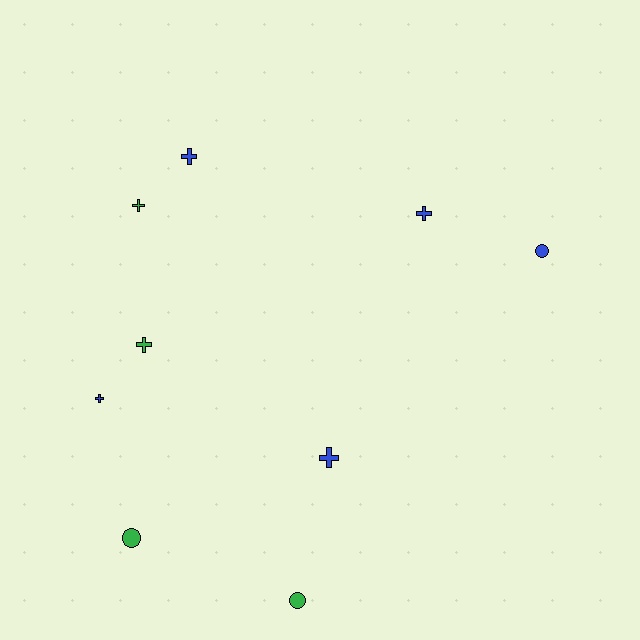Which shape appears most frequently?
Cross, with 6 objects.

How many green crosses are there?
There are 2 green crosses.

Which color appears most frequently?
Blue, with 5 objects.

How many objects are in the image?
There are 9 objects.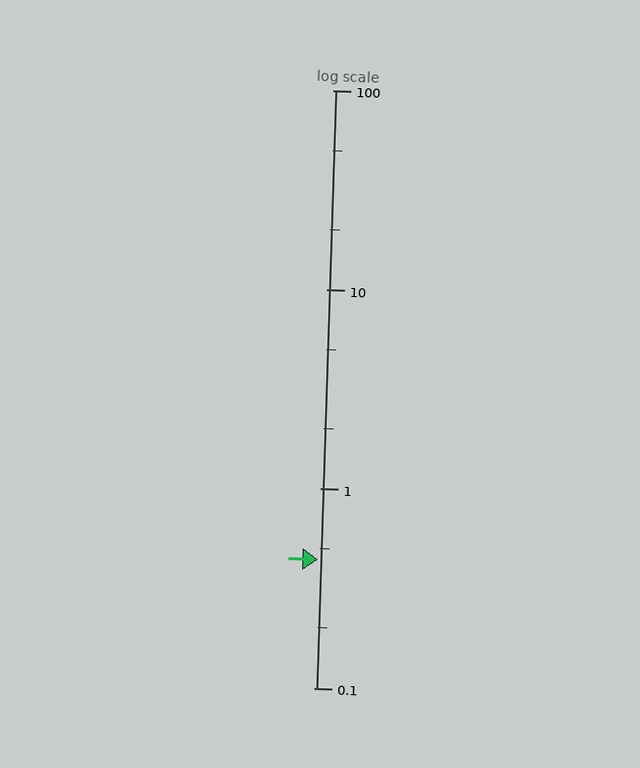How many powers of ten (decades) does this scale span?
The scale spans 3 decades, from 0.1 to 100.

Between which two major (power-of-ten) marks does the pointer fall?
The pointer is between 0.1 and 1.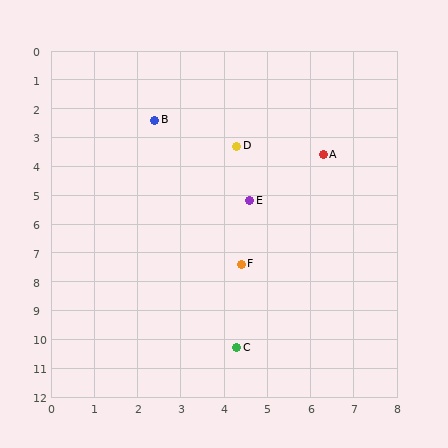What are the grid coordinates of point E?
Point E is at approximately (4.6, 5.2).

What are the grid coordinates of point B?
Point B is at approximately (2.4, 2.4).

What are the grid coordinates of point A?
Point A is at approximately (6.3, 3.6).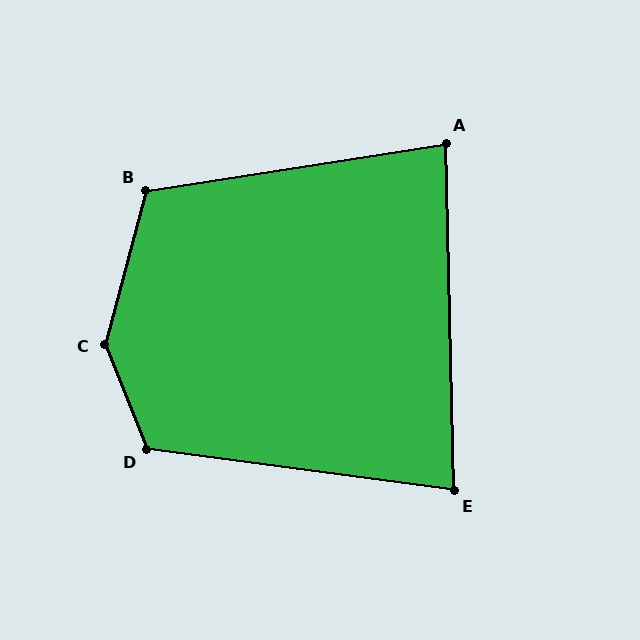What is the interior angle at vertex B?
Approximately 114 degrees (obtuse).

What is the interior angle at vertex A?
Approximately 82 degrees (acute).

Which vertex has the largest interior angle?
C, at approximately 143 degrees.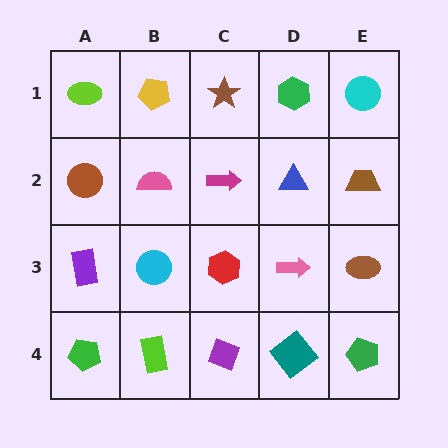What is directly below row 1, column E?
A brown trapezoid.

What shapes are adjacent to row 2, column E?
A cyan circle (row 1, column E), a brown ellipse (row 3, column E), a blue triangle (row 2, column D).